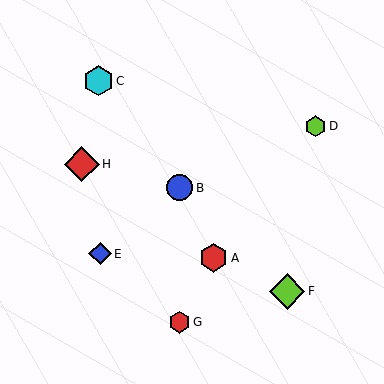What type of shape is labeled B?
Shape B is a blue circle.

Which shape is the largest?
The lime diamond (labeled F) is the largest.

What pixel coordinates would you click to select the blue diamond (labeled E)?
Click at (100, 254) to select the blue diamond E.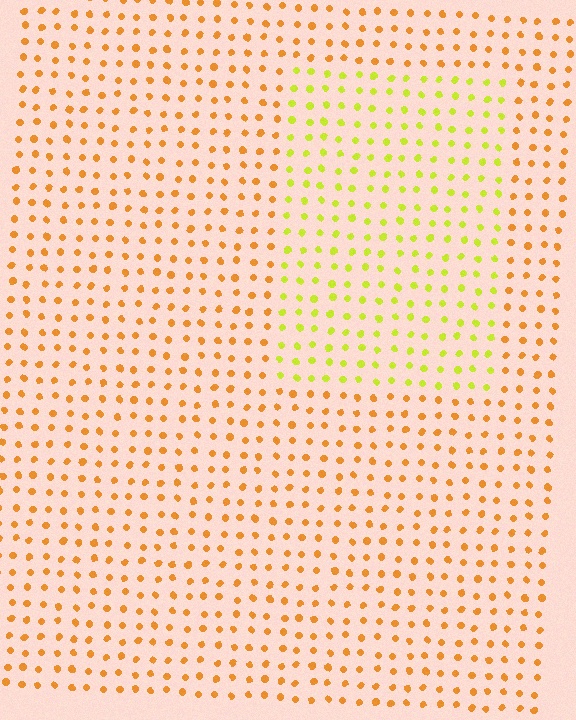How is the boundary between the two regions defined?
The boundary is defined purely by a slight shift in hue (about 41 degrees). Spacing, size, and orientation are identical on both sides.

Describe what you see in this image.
The image is filled with small orange elements in a uniform arrangement. A rectangle-shaped region is visible where the elements are tinted to a slightly different hue, forming a subtle color boundary.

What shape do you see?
I see a rectangle.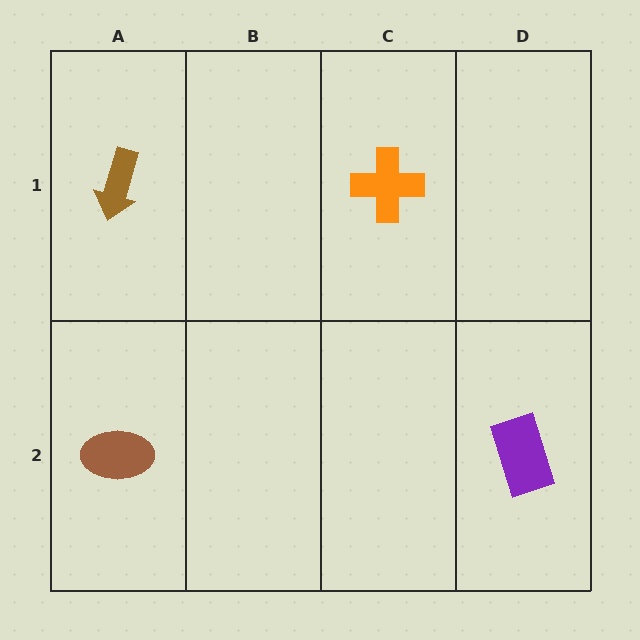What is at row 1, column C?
An orange cross.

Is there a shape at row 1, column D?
No, that cell is empty.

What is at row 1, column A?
A brown arrow.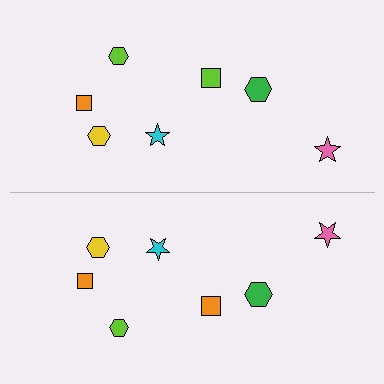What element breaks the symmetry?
The orange square on the bottom side breaks the symmetry — its mirror counterpart is lime.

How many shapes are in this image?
There are 14 shapes in this image.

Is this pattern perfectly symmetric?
No, the pattern is not perfectly symmetric. The orange square on the bottom side breaks the symmetry — its mirror counterpart is lime.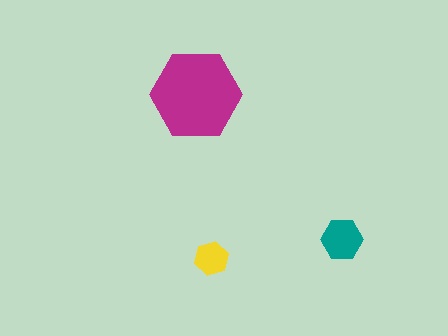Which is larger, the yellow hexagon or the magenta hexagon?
The magenta one.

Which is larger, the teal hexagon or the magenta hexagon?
The magenta one.